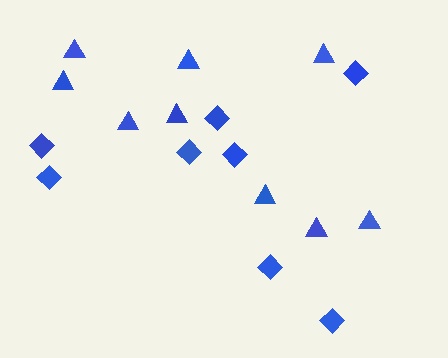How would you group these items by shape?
There are 2 groups: one group of diamonds (8) and one group of triangles (9).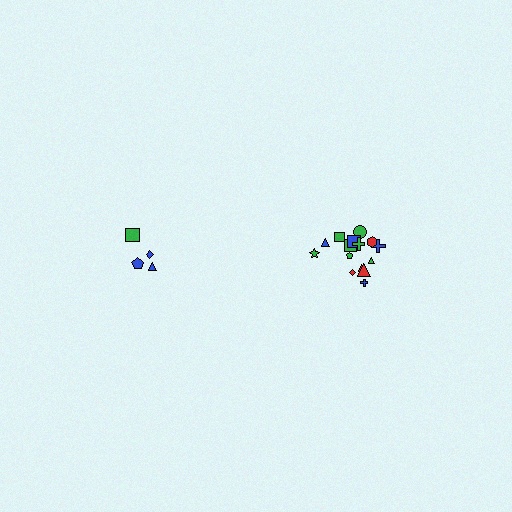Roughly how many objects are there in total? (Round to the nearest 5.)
Roughly 20 objects in total.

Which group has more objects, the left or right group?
The right group.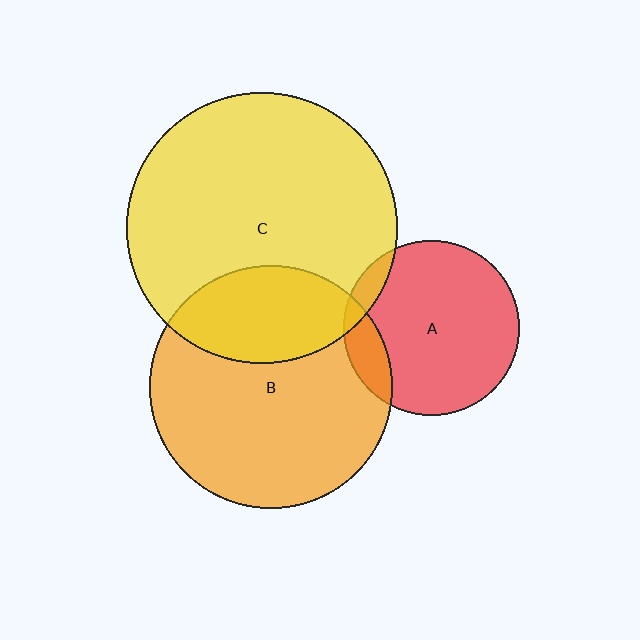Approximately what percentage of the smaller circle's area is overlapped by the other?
Approximately 15%.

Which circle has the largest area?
Circle C (yellow).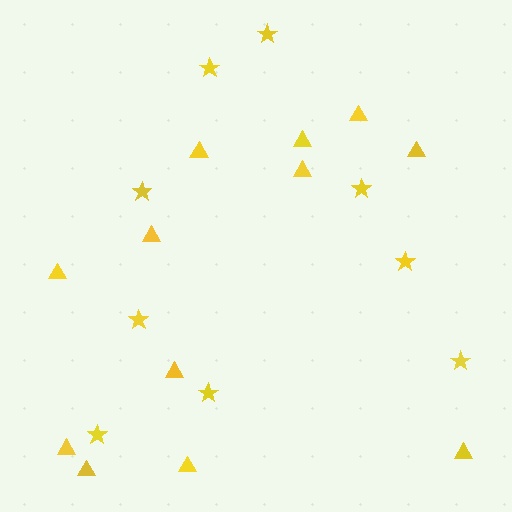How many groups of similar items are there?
There are 2 groups: one group of triangles (12) and one group of stars (9).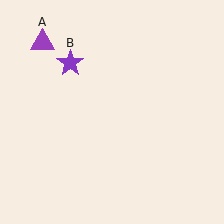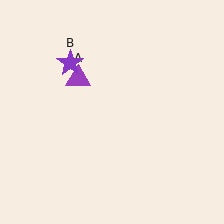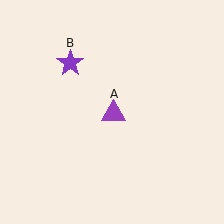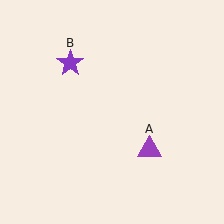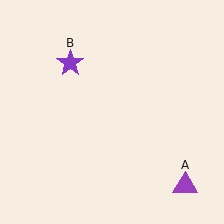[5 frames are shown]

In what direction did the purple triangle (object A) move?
The purple triangle (object A) moved down and to the right.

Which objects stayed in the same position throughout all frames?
Purple star (object B) remained stationary.